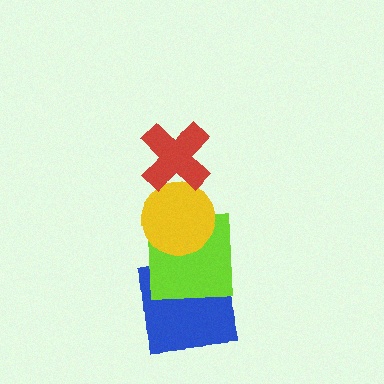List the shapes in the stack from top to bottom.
From top to bottom: the red cross, the yellow circle, the lime square, the blue square.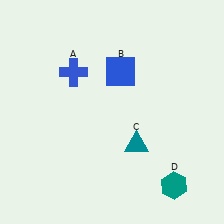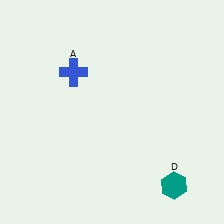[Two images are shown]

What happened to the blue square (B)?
The blue square (B) was removed in Image 2. It was in the top-right area of Image 1.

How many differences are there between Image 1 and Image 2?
There are 2 differences between the two images.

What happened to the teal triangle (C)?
The teal triangle (C) was removed in Image 2. It was in the bottom-right area of Image 1.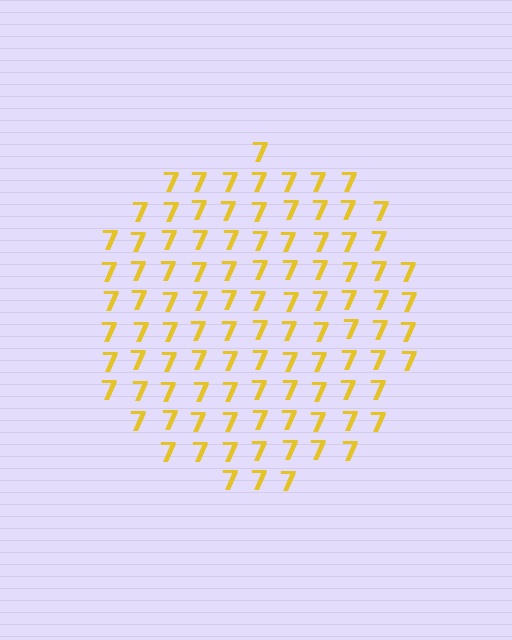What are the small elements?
The small elements are digit 7's.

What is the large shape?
The large shape is a circle.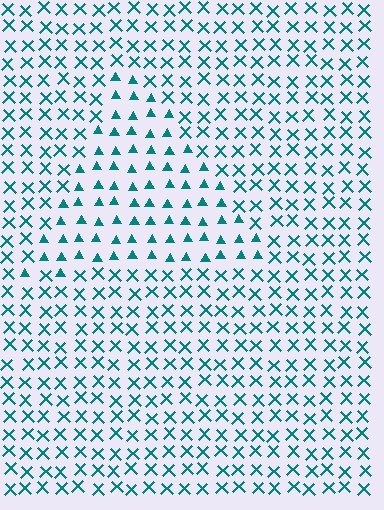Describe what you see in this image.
The image is filled with small teal elements arranged in a uniform grid. A triangle-shaped region contains triangles, while the surrounding area contains X marks. The boundary is defined purely by the change in element shape.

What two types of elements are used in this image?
The image uses triangles inside the triangle region and X marks outside it.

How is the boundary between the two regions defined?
The boundary is defined by a change in element shape: triangles inside vs. X marks outside. All elements share the same color and spacing.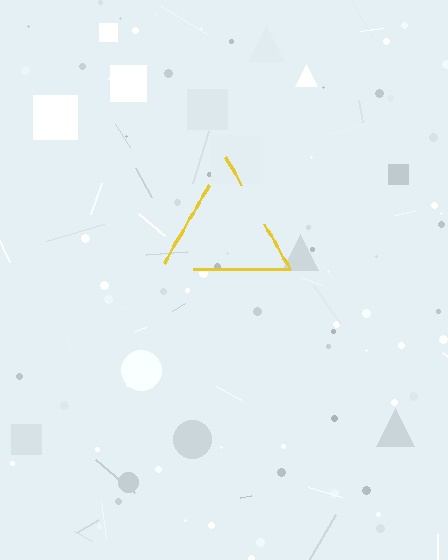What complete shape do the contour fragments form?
The contour fragments form a triangle.